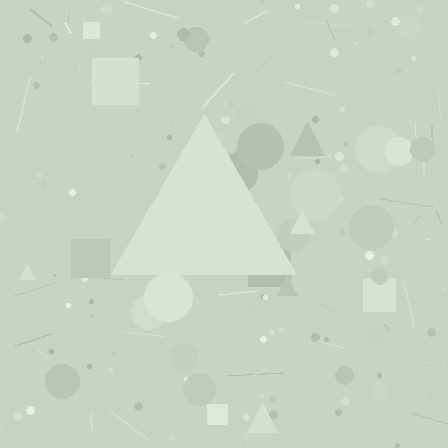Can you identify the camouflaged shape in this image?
The camouflaged shape is a triangle.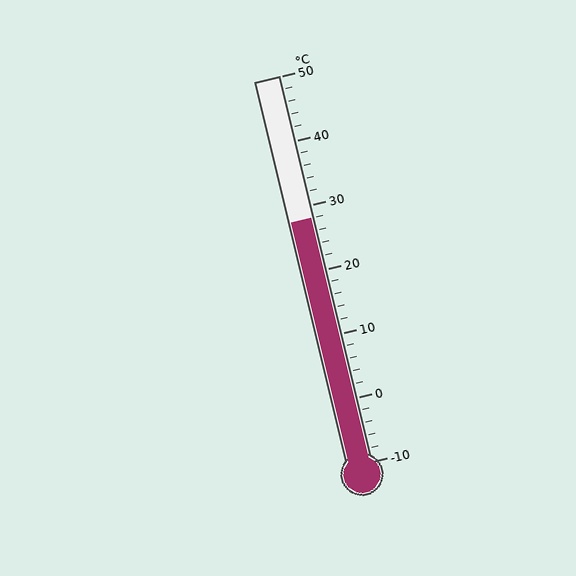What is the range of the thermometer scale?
The thermometer scale ranges from -10°C to 50°C.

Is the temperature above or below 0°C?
The temperature is above 0°C.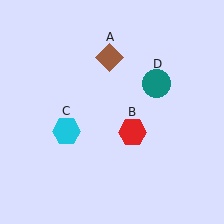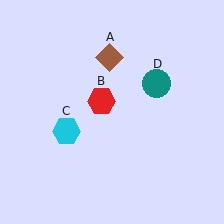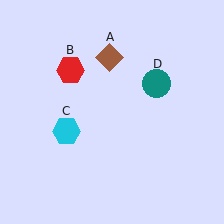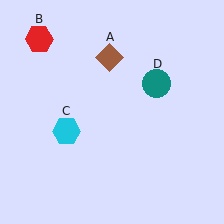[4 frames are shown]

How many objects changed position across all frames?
1 object changed position: red hexagon (object B).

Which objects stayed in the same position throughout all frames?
Brown diamond (object A) and cyan hexagon (object C) and teal circle (object D) remained stationary.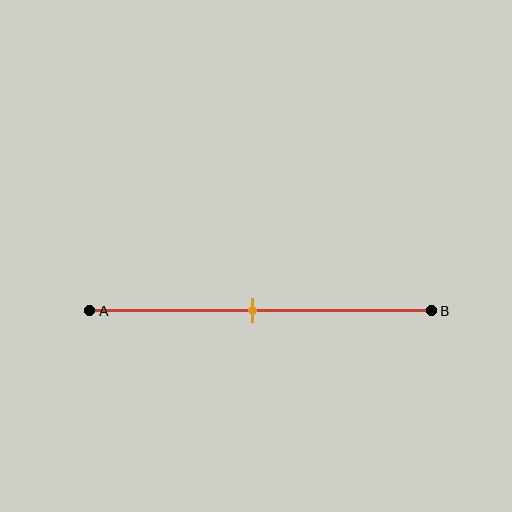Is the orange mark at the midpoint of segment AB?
Yes, the mark is approximately at the midpoint.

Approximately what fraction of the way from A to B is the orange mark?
The orange mark is approximately 50% of the way from A to B.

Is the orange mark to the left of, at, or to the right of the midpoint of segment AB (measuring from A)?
The orange mark is approximately at the midpoint of segment AB.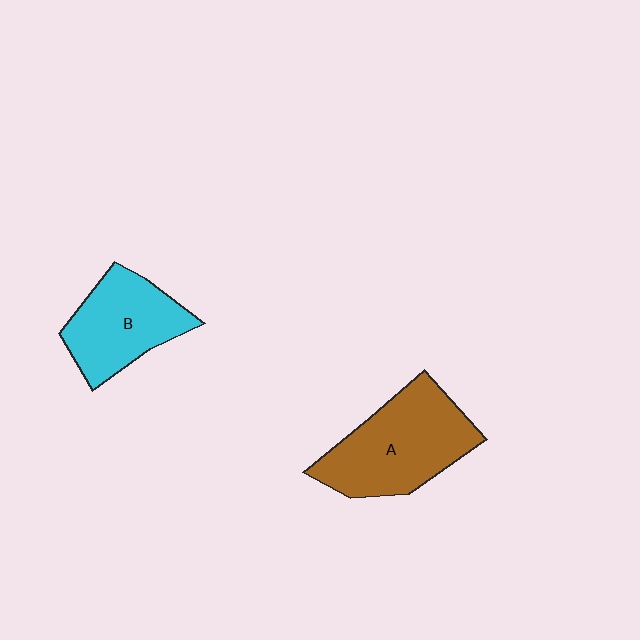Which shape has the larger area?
Shape A (brown).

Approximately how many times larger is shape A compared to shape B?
Approximately 1.3 times.